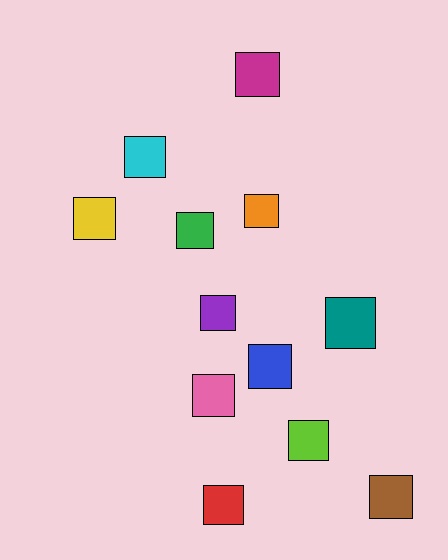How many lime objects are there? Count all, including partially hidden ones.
There is 1 lime object.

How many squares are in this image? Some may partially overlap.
There are 12 squares.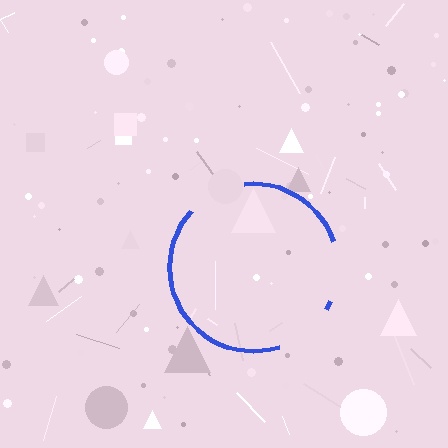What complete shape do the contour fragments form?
The contour fragments form a circle.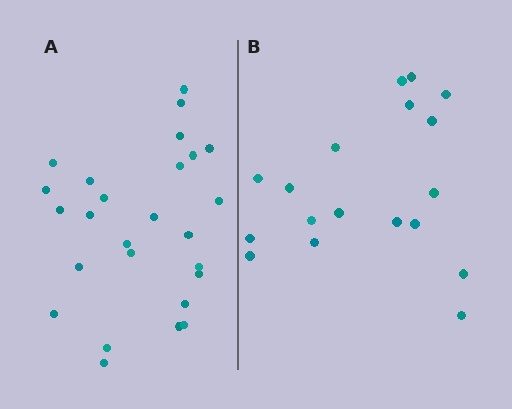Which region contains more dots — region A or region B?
Region A (the left region) has more dots.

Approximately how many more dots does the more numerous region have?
Region A has roughly 8 or so more dots than region B.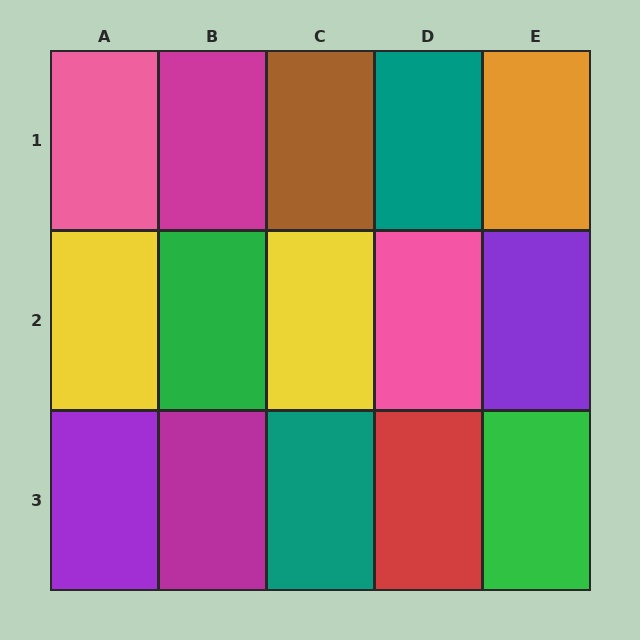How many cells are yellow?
2 cells are yellow.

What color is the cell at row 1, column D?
Teal.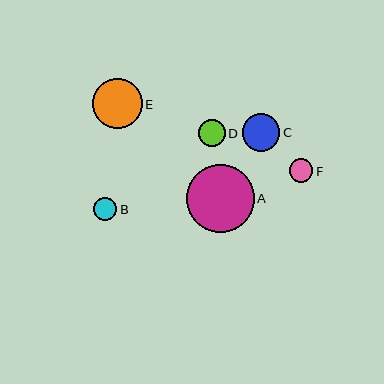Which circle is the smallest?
Circle B is the smallest with a size of approximately 23 pixels.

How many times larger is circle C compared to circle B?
Circle C is approximately 1.7 times the size of circle B.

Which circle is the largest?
Circle A is the largest with a size of approximately 68 pixels.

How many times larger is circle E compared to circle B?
Circle E is approximately 2.2 times the size of circle B.